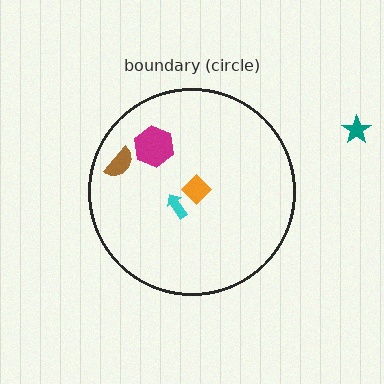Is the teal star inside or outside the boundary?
Outside.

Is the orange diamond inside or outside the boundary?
Inside.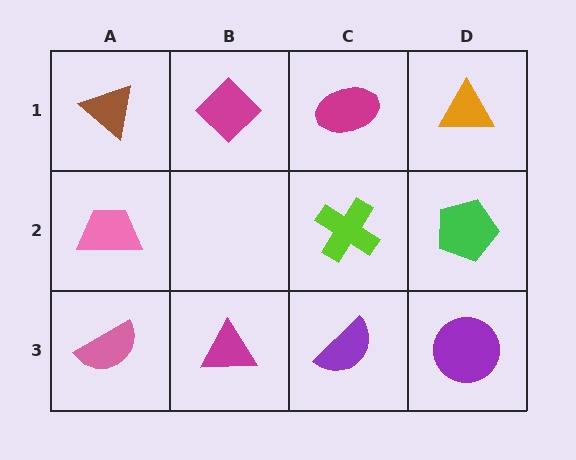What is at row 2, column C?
A lime cross.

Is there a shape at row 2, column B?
No, that cell is empty.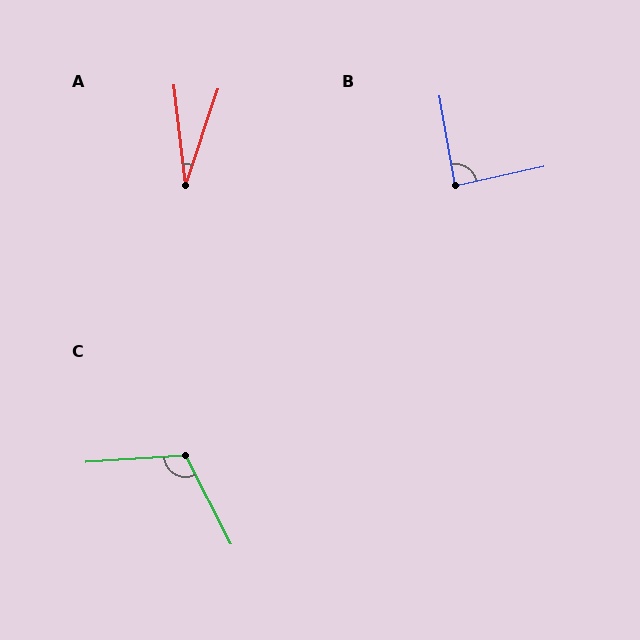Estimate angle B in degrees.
Approximately 87 degrees.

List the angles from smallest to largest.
A (25°), B (87°), C (114°).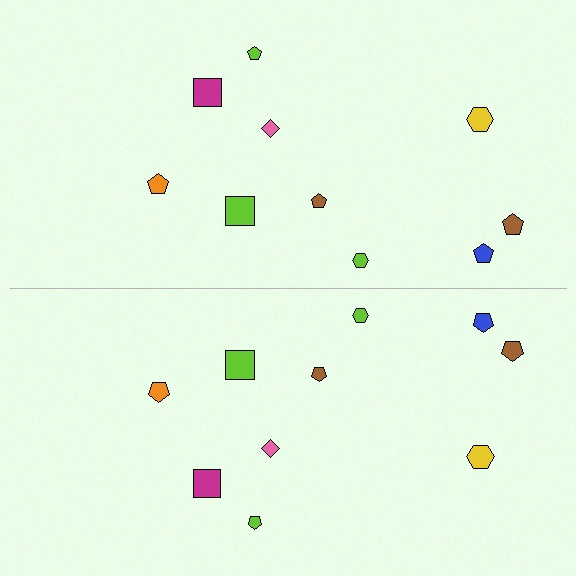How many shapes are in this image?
There are 20 shapes in this image.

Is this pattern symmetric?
Yes, this pattern has bilateral (reflection) symmetry.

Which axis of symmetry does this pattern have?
The pattern has a horizontal axis of symmetry running through the center of the image.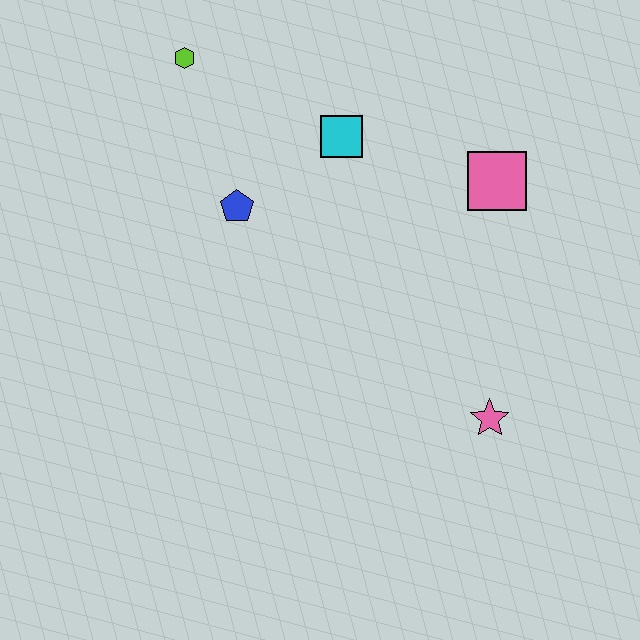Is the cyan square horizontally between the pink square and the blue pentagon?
Yes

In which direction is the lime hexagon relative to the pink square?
The lime hexagon is to the left of the pink square.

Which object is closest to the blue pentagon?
The cyan square is closest to the blue pentagon.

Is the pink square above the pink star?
Yes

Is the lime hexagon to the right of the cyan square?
No